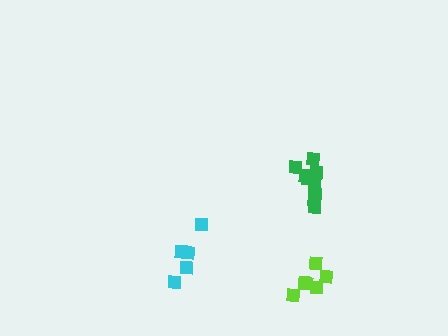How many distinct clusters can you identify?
There are 3 distinct clusters.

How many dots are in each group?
Group 1: 6 dots, Group 2: 5 dots, Group 3: 10 dots (21 total).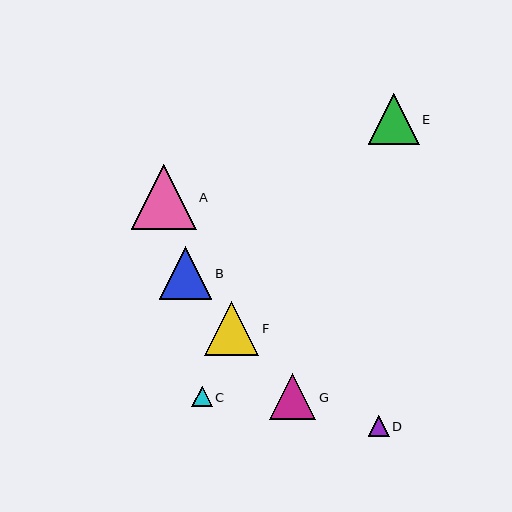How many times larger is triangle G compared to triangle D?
Triangle G is approximately 2.2 times the size of triangle D.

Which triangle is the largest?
Triangle A is the largest with a size of approximately 65 pixels.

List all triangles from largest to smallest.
From largest to smallest: A, F, B, E, G, D, C.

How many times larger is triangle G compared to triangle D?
Triangle G is approximately 2.2 times the size of triangle D.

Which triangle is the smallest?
Triangle C is the smallest with a size of approximately 21 pixels.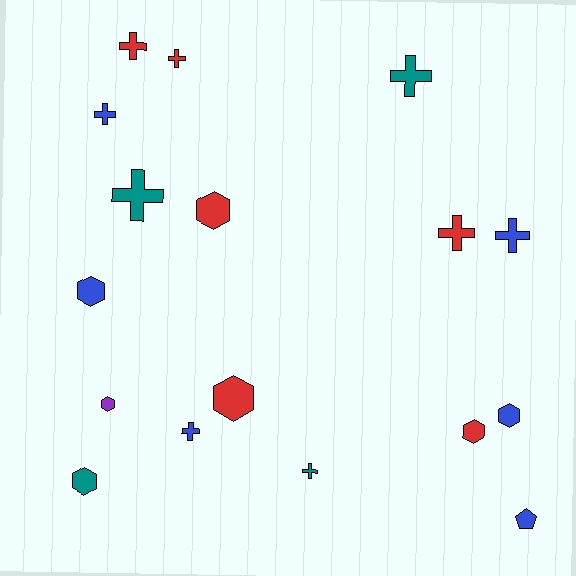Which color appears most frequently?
Red, with 6 objects.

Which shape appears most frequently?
Cross, with 9 objects.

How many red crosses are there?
There are 3 red crosses.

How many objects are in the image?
There are 17 objects.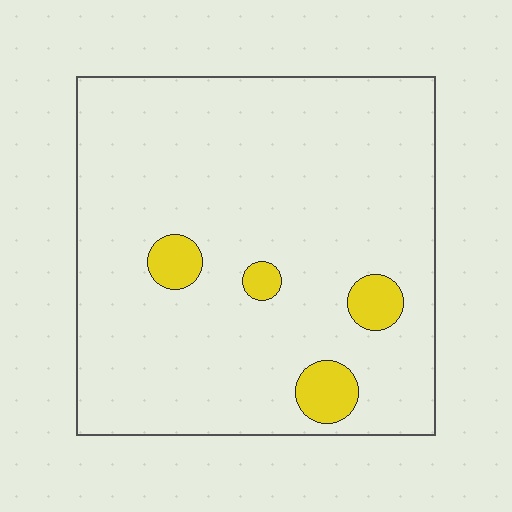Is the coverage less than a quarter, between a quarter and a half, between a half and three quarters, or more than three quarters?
Less than a quarter.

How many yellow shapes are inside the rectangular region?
4.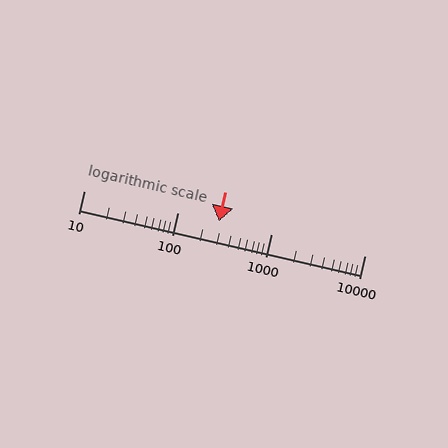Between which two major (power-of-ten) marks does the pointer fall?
The pointer is between 100 and 1000.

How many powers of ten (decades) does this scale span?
The scale spans 3 decades, from 10 to 10000.